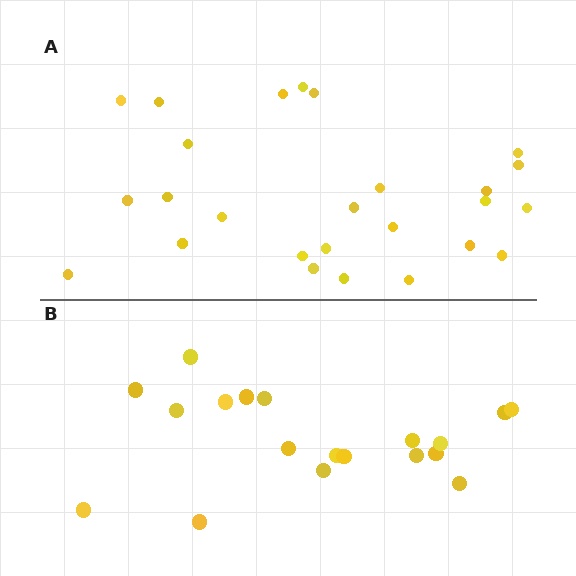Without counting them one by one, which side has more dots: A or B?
Region A (the top region) has more dots.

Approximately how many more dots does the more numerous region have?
Region A has roughly 8 or so more dots than region B.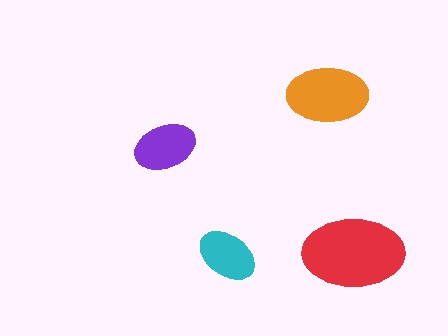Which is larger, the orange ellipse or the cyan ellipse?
The orange one.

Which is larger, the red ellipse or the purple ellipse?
The red one.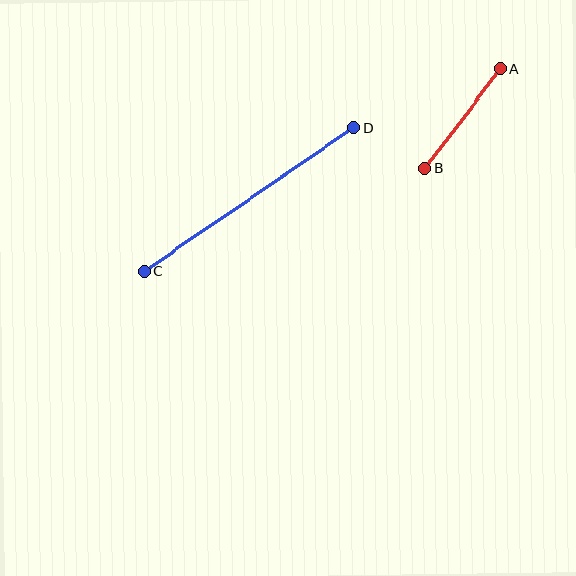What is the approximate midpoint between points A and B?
The midpoint is at approximately (463, 119) pixels.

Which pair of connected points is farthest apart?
Points C and D are farthest apart.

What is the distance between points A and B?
The distance is approximately 125 pixels.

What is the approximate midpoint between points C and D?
The midpoint is at approximately (249, 199) pixels.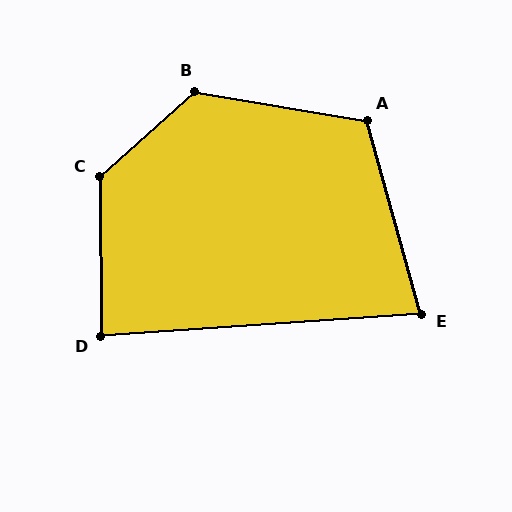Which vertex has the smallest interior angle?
E, at approximately 79 degrees.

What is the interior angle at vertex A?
Approximately 115 degrees (obtuse).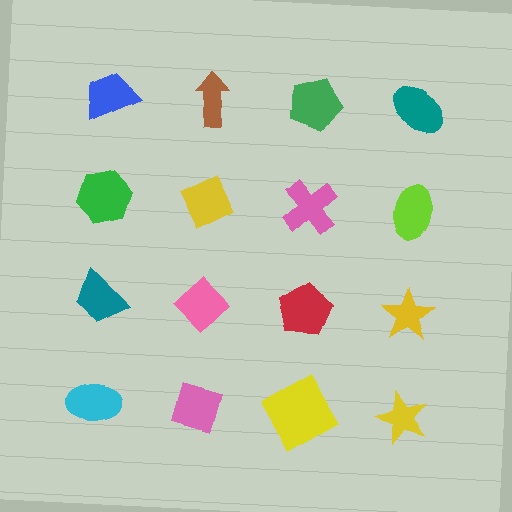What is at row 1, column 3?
A green pentagon.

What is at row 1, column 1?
A blue trapezoid.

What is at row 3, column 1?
A teal trapezoid.